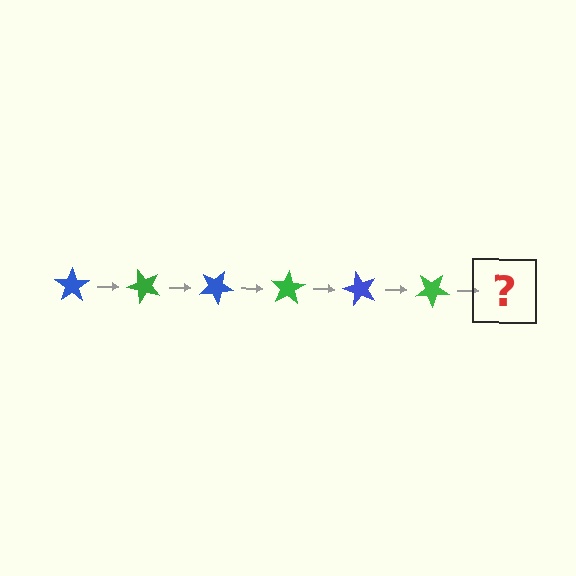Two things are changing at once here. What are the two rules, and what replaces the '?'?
The two rules are that it rotates 50 degrees each step and the color cycles through blue and green. The '?' should be a blue star, rotated 300 degrees from the start.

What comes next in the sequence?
The next element should be a blue star, rotated 300 degrees from the start.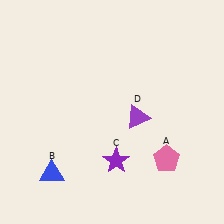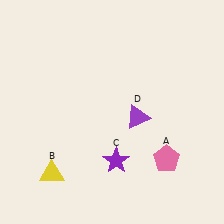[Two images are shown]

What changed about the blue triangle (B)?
In Image 1, B is blue. In Image 2, it changed to yellow.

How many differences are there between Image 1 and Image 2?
There is 1 difference between the two images.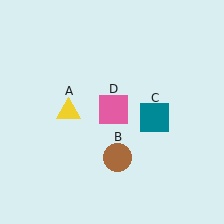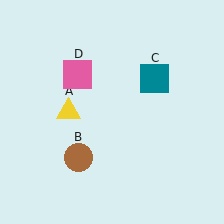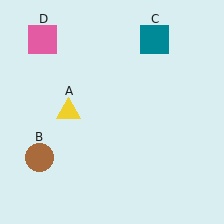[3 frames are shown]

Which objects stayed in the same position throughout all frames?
Yellow triangle (object A) remained stationary.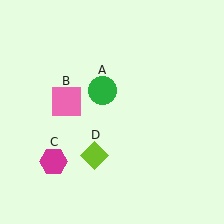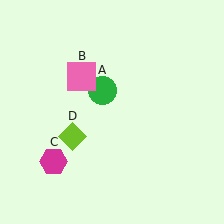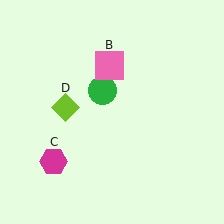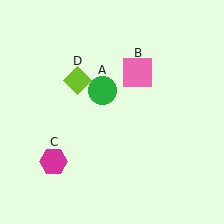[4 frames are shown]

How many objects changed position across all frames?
2 objects changed position: pink square (object B), lime diamond (object D).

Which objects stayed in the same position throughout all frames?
Green circle (object A) and magenta hexagon (object C) remained stationary.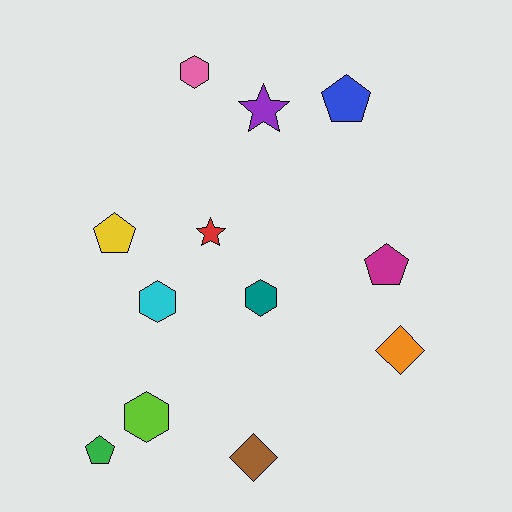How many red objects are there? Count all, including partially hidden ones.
There is 1 red object.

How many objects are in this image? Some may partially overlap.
There are 12 objects.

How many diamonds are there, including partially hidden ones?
There are 2 diamonds.